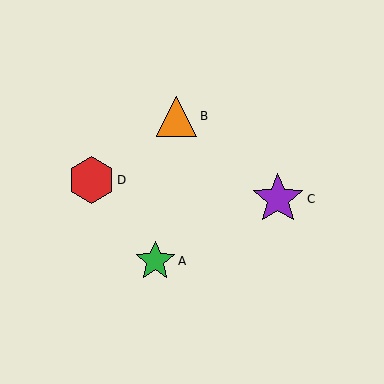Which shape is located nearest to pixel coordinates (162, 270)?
The green star (labeled A) at (155, 261) is nearest to that location.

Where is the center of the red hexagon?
The center of the red hexagon is at (91, 180).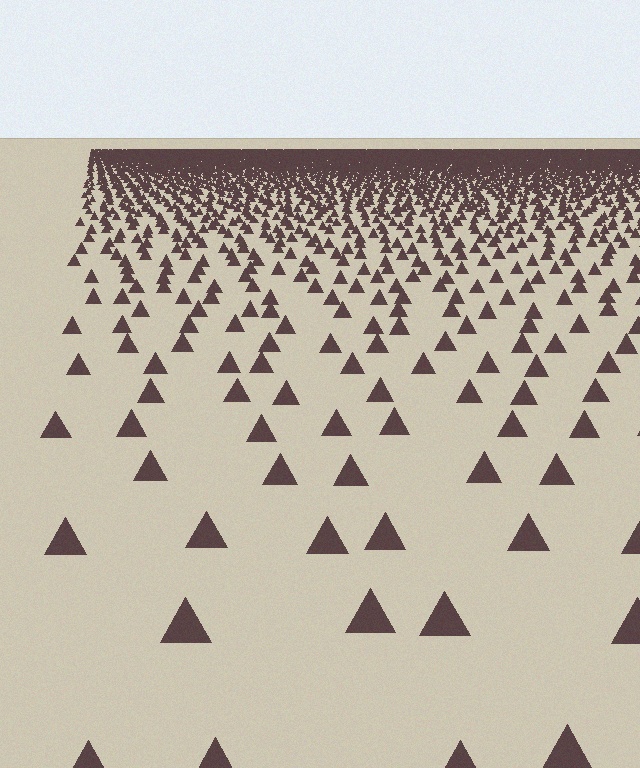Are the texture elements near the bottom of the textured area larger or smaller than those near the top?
Larger. Near the bottom, elements are closer to the viewer and appear at a bigger on-screen size.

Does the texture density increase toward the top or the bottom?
Density increases toward the top.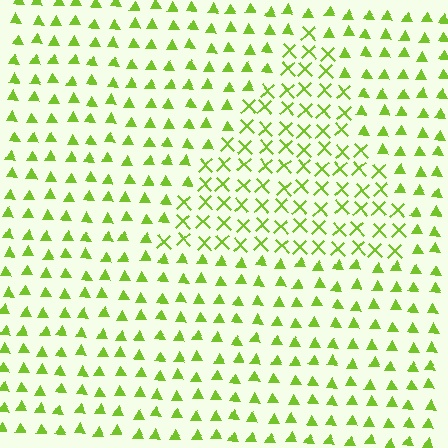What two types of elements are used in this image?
The image uses X marks inside the triangle region and triangles outside it.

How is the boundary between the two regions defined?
The boundary is defined by a change in element shape: X marks inside vs. triangles outside. All elements share the same color and spacing.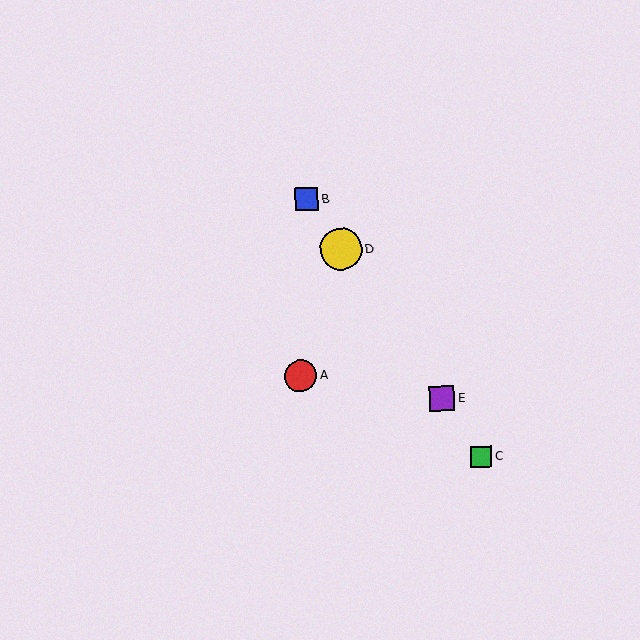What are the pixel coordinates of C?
Object C is at (481, 456).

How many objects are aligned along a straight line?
4 objects (B, C, D, E) are aligned along a straight line.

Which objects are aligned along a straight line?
Objects B, C, D, E are aligned along a straight line.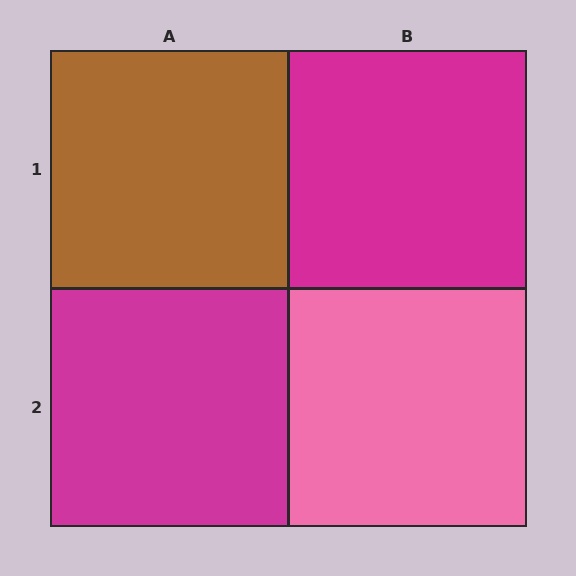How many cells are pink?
1 cell is pink.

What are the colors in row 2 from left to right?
Magenta, pink.